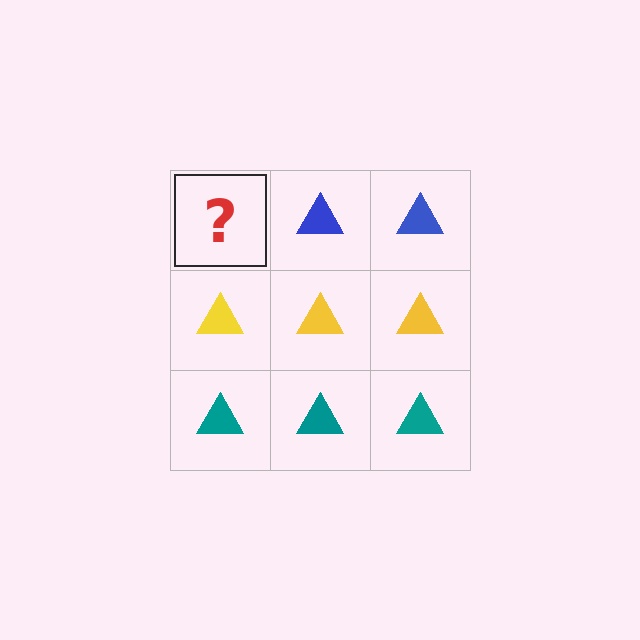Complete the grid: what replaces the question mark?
The question mark should be replaced with a blue triangle.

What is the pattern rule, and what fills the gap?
The rule is that each row has a consistent color. The gap should be filled with a blue triangle.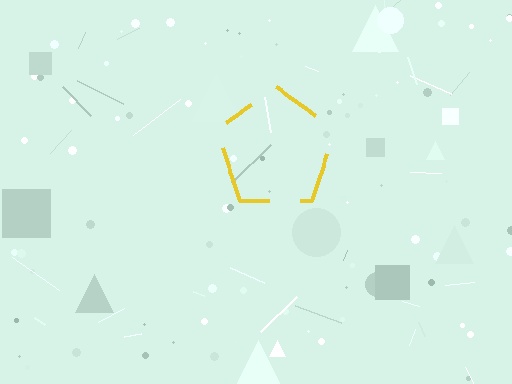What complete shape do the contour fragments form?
The contour fragments form a pentagon.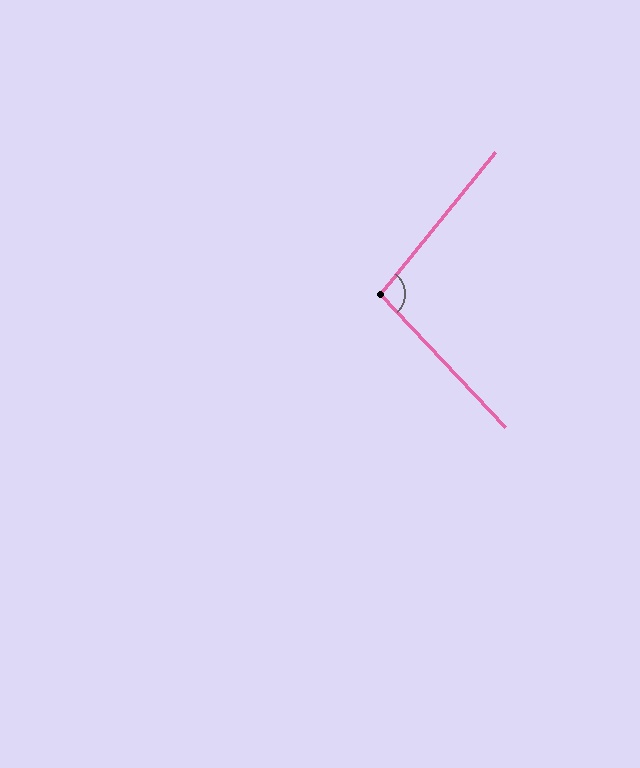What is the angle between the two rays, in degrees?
Approximately 98 degrees.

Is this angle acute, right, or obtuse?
It is obtuse.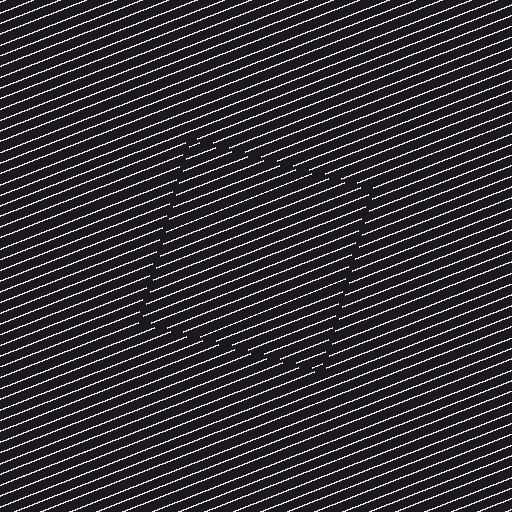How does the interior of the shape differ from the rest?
The interior of the shape contains the same grating, shifted by half a period — the contour is defined by the phase discontinuity where line-ends from the inner and outer gratings abut.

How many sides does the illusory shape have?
4 sides — the line-ends trace a square.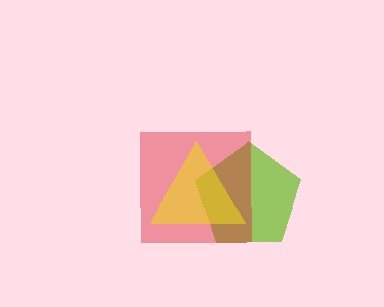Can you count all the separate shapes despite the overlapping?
Yes, there are 3 separate shapes.